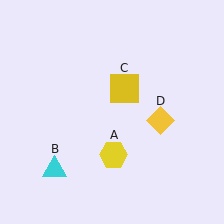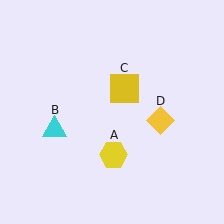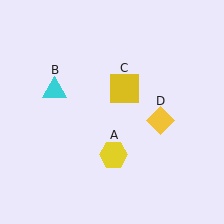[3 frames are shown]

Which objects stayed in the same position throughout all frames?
Yellow hexagon (object A) and yellow square (object C) and yellow diamond (object D) remained stationary.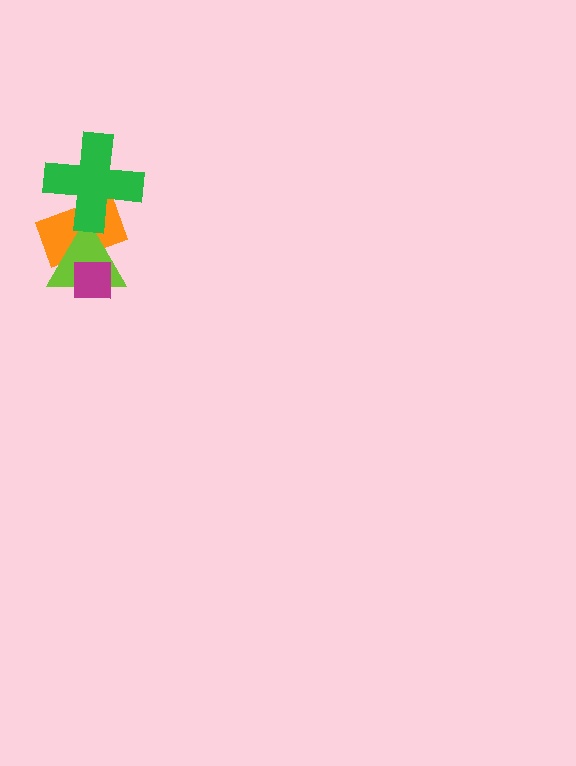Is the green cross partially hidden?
No, no other shape covers it.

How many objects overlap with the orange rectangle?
3 objects overlap with the orange rectangle.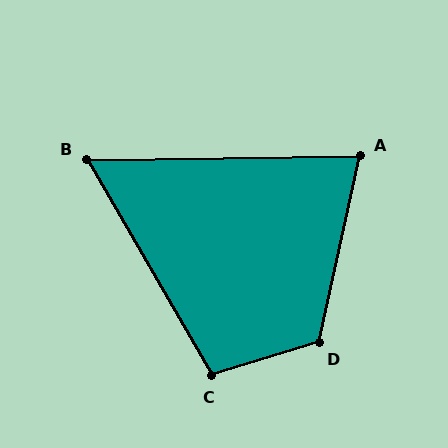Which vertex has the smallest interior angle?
B, at approximately 61 degrees.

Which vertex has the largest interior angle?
D, at approximately 119 degrees.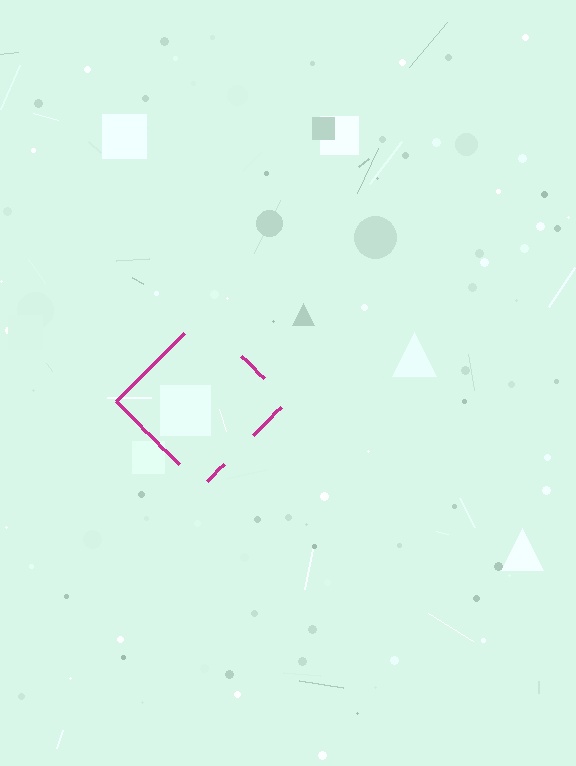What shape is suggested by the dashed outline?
The dashed outline suggests a diamond.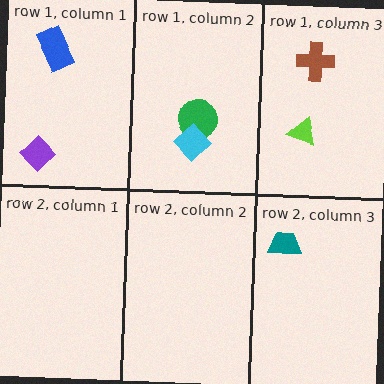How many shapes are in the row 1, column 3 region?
2.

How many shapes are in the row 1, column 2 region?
2.